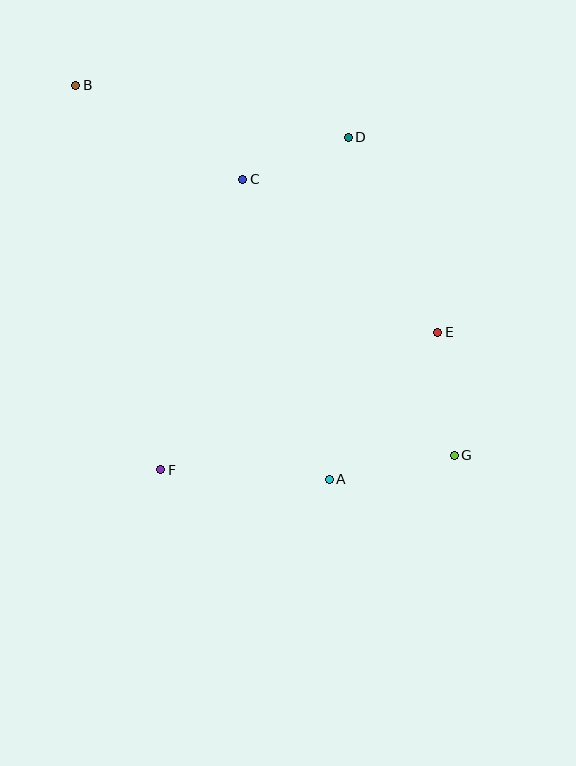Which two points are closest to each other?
Points C and D are closest to each other.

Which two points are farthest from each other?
Points B and G are farthest from each other.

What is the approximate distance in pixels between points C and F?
The distance between C and F is approximately 302 pixels.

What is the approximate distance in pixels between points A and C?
The distance between A and C is approximately 312 pixels.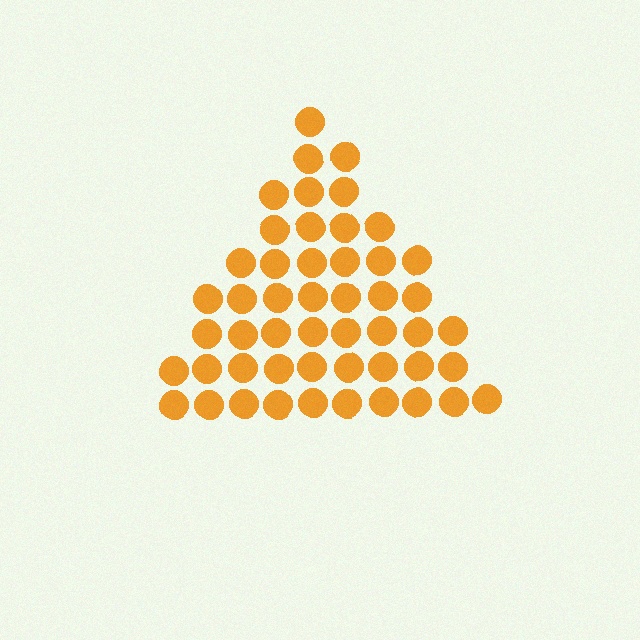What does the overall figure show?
The overall figure shows a triangle.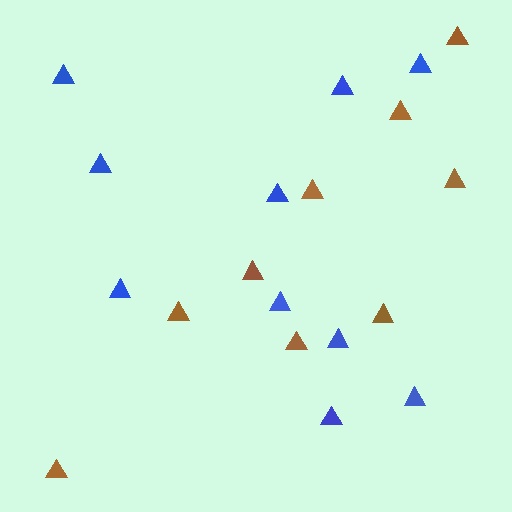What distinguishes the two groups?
There are 2 groups: one group of blue triangles (10) and one group of brown triangles (9).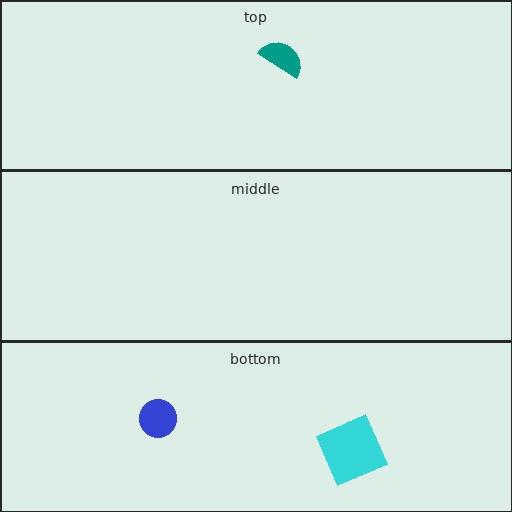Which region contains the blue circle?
The bottom region.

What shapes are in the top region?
The teal semicircle.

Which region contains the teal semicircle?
The top region.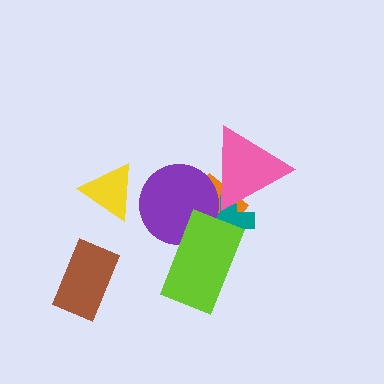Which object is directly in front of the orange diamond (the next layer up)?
The teal cross is directly in front of the orange diamond.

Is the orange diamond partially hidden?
Yes, it is partially covered by another shape.